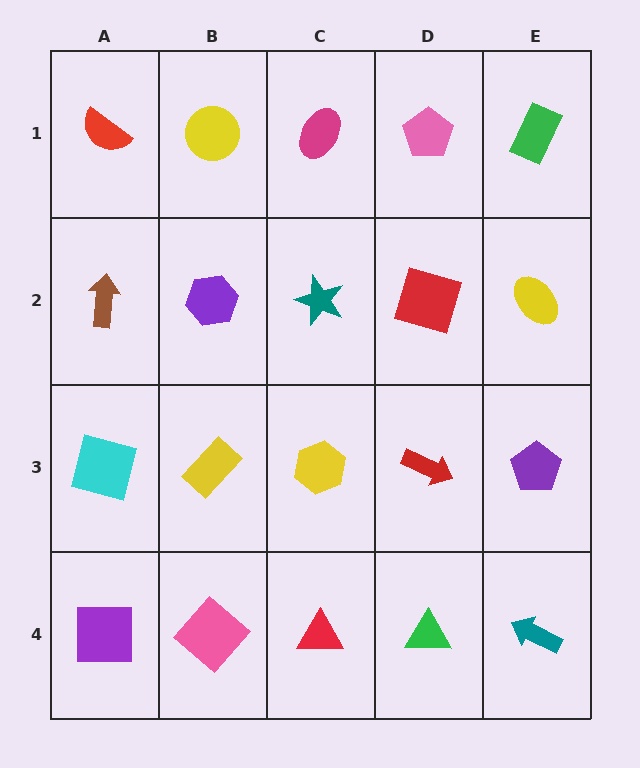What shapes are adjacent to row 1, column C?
A teal star (row 2, column C), a yellow circle (row 1, column B), a pink pentagon (row 1, column D).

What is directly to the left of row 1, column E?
A pink pentagon.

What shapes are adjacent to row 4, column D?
A red arrow (row 3, column D), a red triangle (row 4, column C), a teal arrow (row 4, column E).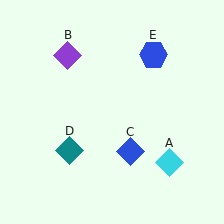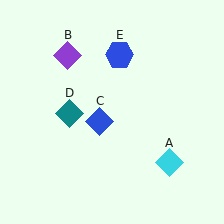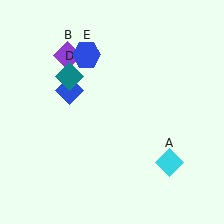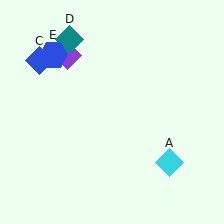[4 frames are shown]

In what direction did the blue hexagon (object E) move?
The blue hexagon (object E) moved left.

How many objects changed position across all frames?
3 objects changed position: blue diamond (object C), teal diamond (object D), blue hexagon (object E).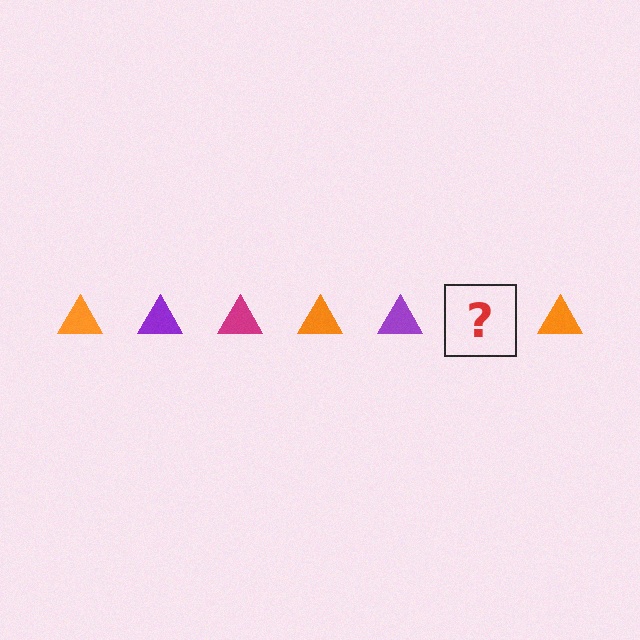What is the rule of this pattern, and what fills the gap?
The rule is that the pattern cycles through orange, purple, magenta triangles. The gap should be filled with a magenta triangle.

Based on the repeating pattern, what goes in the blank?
The blank should be a magenta triangle.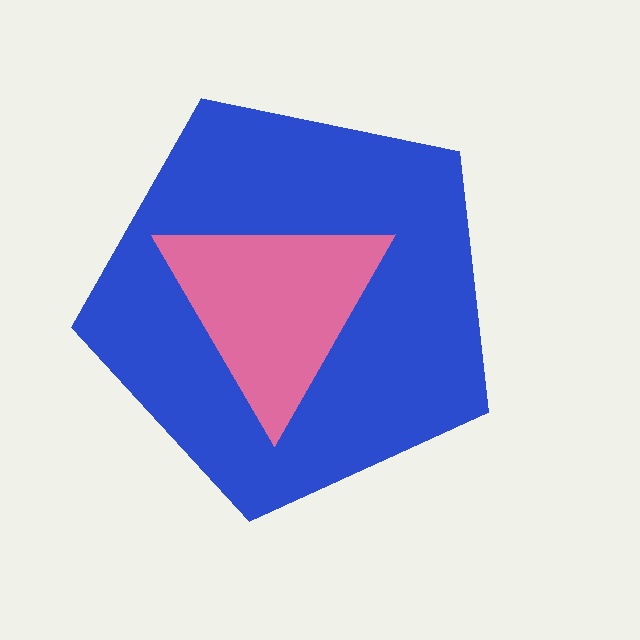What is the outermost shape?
The blue pentagon.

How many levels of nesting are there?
2.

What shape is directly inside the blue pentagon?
The pink triangle.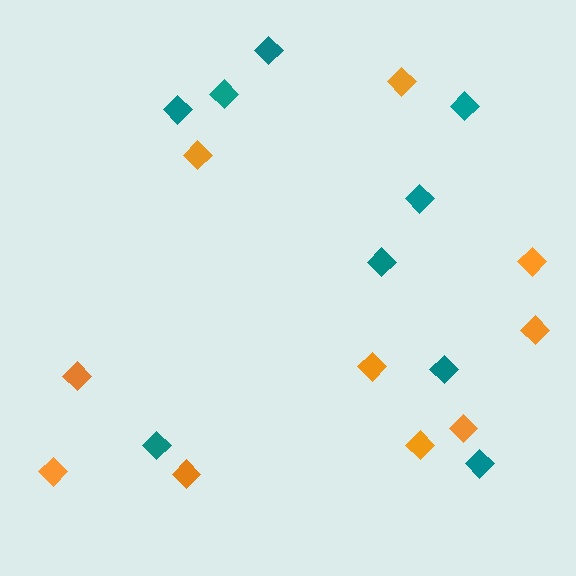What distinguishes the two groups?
There are 2 groups: one group of teal diamonds (9) and one group of orange diamonds (10).